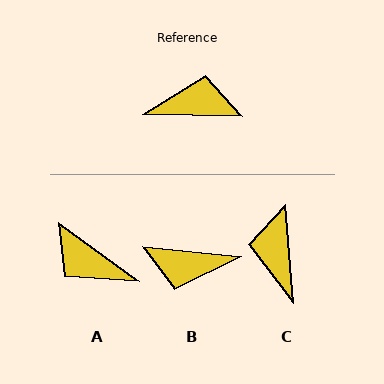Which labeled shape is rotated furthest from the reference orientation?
B, about 175 degrees away.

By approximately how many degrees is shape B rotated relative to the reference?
Approximately 175 degrees counter-clockwise.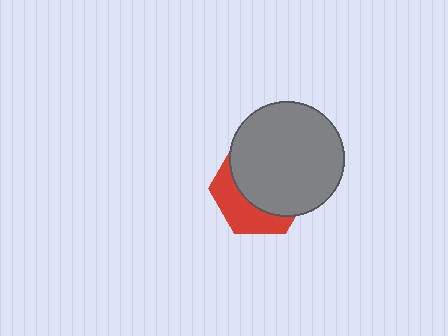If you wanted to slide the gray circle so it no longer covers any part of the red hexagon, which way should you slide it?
Slide it toward the upper-right — that is the most direct way to separate the two shapes.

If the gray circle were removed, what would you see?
You would see the complete red hexagon.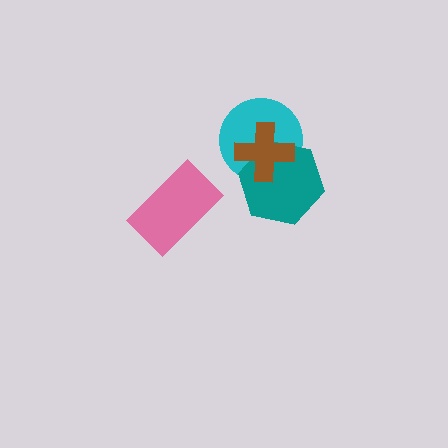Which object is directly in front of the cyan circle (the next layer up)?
The teal hexagon is directly in front of the cyan circle.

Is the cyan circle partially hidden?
Yes, it is partially covered by another shape.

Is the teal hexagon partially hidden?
Yes, it is partially covered by another shape.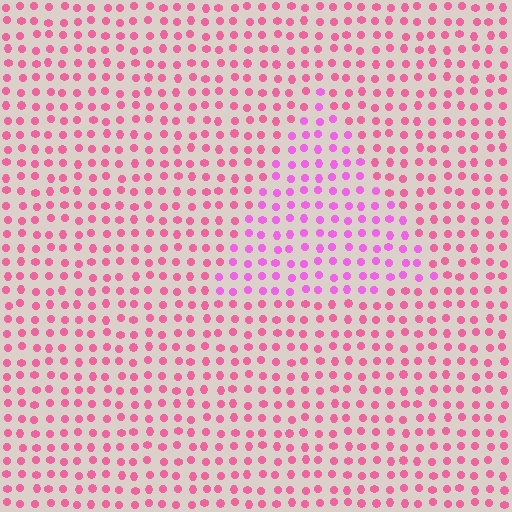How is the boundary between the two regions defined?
The boundary is defined purely by a slight shift in hue (about 31 degrees). Spacing, size, and orientation are identical on both sides.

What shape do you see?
I see a triangle.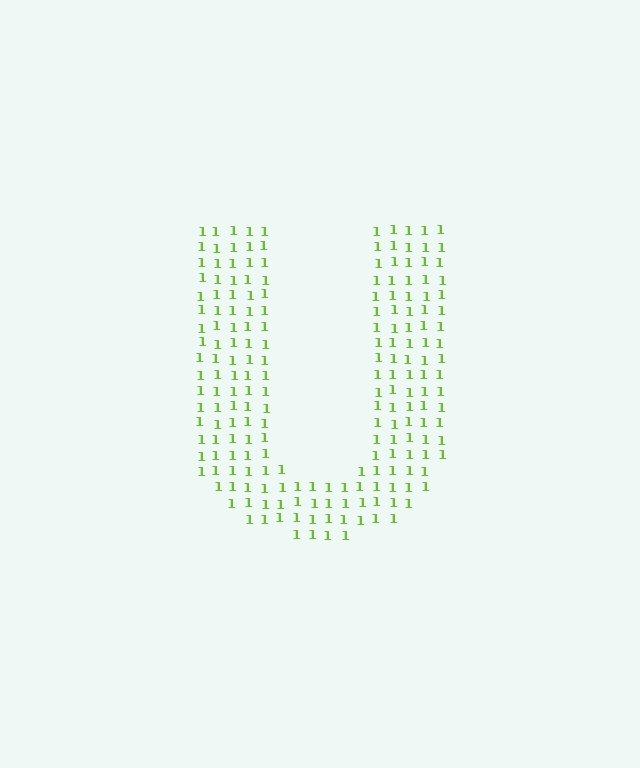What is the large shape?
The large shape is the letter U.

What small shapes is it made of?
It is made of small digit 1's.